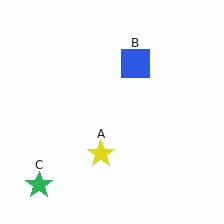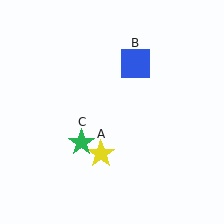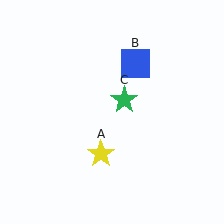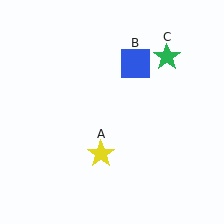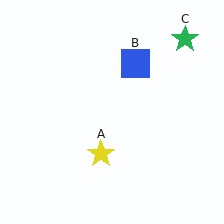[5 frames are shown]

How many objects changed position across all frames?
1 object changed position: green star (object C).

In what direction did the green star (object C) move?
The green star (object C) moved up and to the right.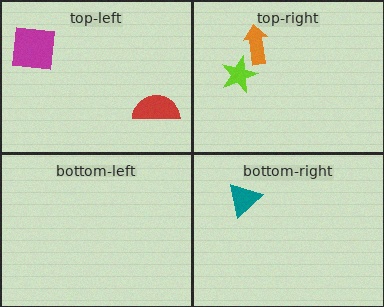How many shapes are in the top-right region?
2.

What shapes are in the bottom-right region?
The teal triangle.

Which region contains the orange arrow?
The top-right region.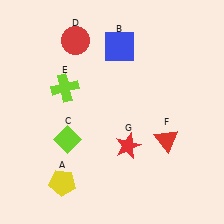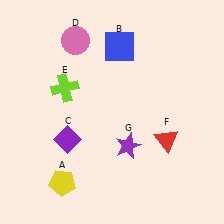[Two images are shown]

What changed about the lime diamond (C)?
In Image 1, C is lime. In Image 2, it changed to purple.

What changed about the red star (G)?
In Image 1, G is red. In Image 2, it changed to purple.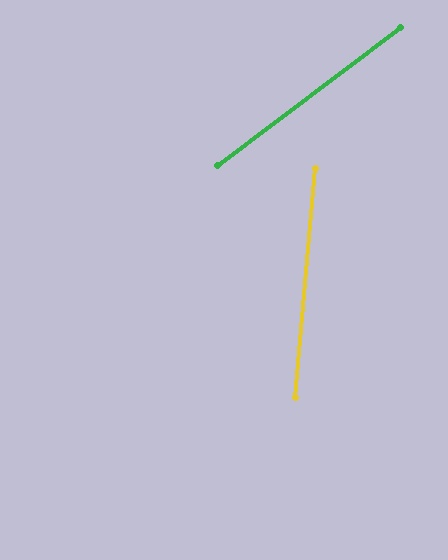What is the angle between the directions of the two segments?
Approximately 48 degrees.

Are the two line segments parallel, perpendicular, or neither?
Neither parallel nor perpendicular — they differ by about 48°.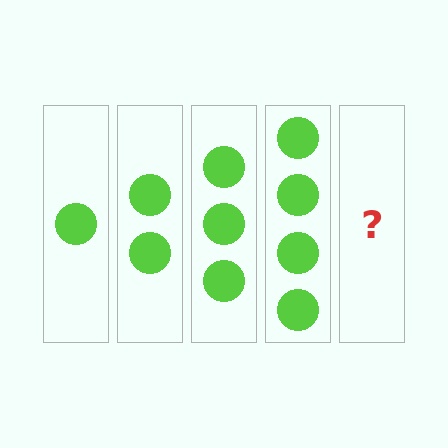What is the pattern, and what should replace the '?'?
The pattern is that each step adds one more circle. The '?' should be 5 circles.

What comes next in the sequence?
The next element should be 5 circles.